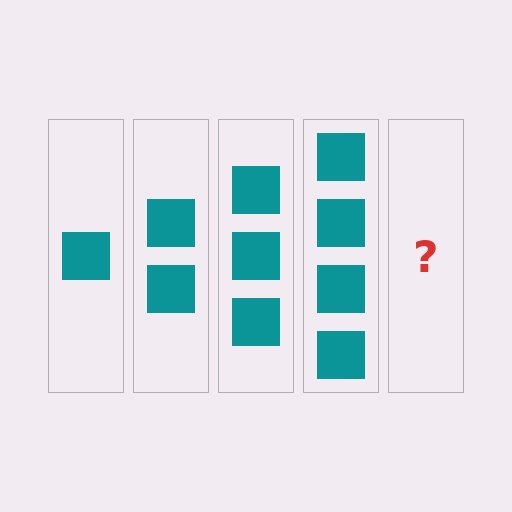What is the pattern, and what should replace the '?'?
The pattern is that each step adds one more square. The '?' should be 5 squares.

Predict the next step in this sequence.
The next step is 5 squares.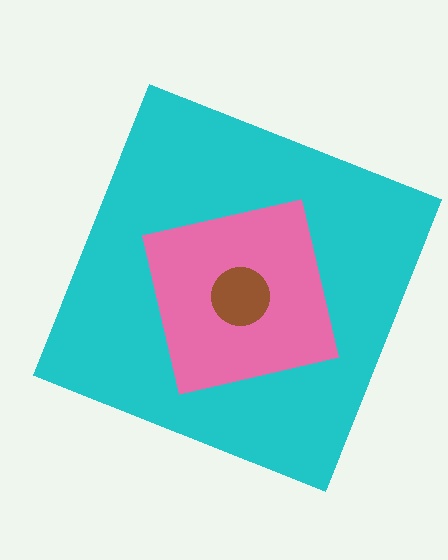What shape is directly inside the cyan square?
The pink square.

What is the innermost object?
The brown circle.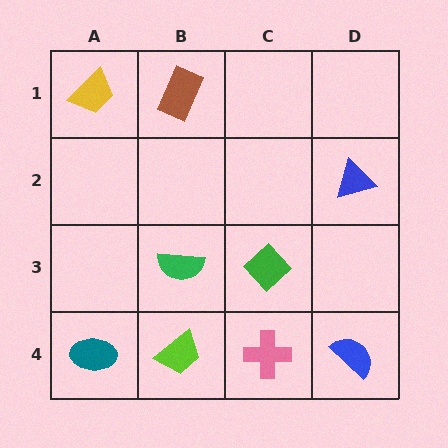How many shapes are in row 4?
4 shapes.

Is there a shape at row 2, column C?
No, that cell is empty.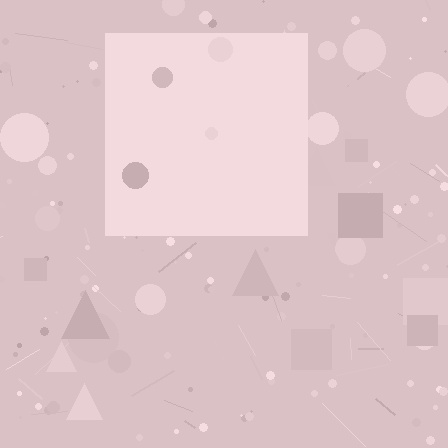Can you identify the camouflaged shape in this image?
The camouflaged shape is a square.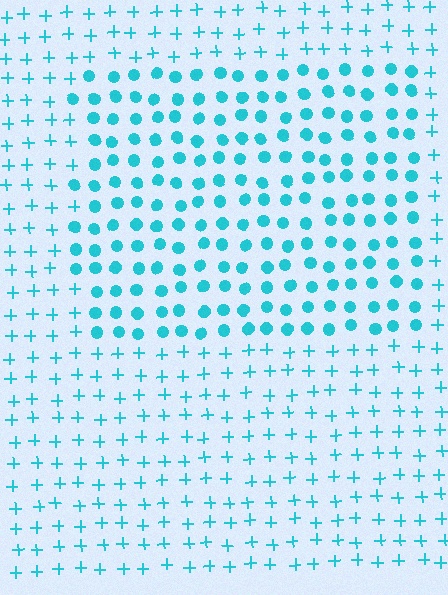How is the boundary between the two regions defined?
The boundary is defined by a change in element shape: circles inside vs. plus signs outside. All elements share the same color and spacing.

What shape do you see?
I see a rectangle.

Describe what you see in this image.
The image is filled with small cyan elements arranged in a uniform grid. A rectangle-shaped region contains circles, while the surrounding area contains plus signs. The boundary is defined purely by the change in element shape.